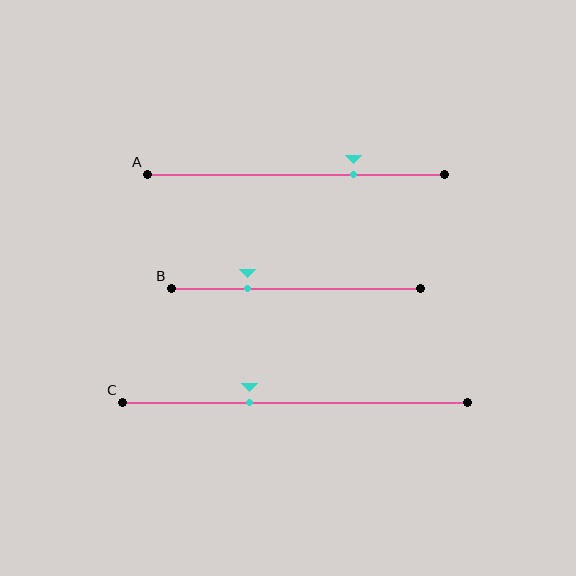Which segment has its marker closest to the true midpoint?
Segment C has its marker closest to the true midpoint.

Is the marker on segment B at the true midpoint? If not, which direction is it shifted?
No, the marker on segment B is shifted to the left by about 19% of the segment length.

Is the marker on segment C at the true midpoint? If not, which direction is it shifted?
No, the marker on segment C is shifted to the left by about 13% of the segment length.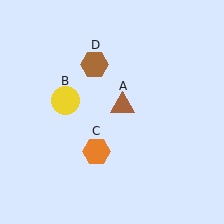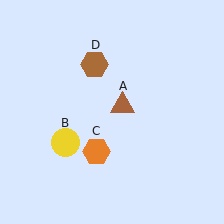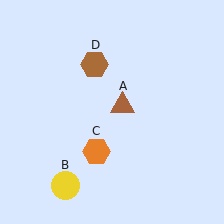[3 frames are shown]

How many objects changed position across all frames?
1 object changed position: yellow circle (object B).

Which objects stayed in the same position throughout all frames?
Brown triangle (object A) and orange hexagon (object C) and brown hexagon (object D) remained stationary.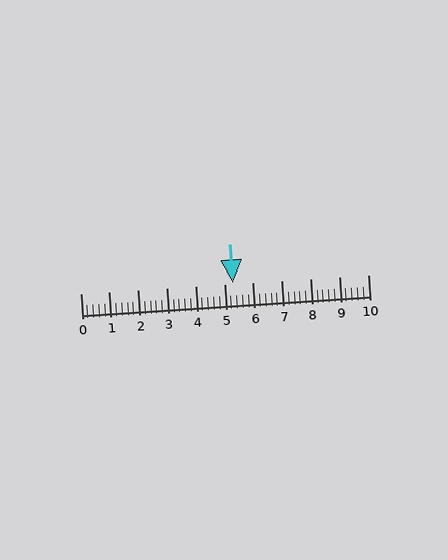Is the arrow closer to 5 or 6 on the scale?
The arrow is closer to 5.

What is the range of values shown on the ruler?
The ruler shows values from 0 to 10.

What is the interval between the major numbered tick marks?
The major tick marks are spaced 1 units apart.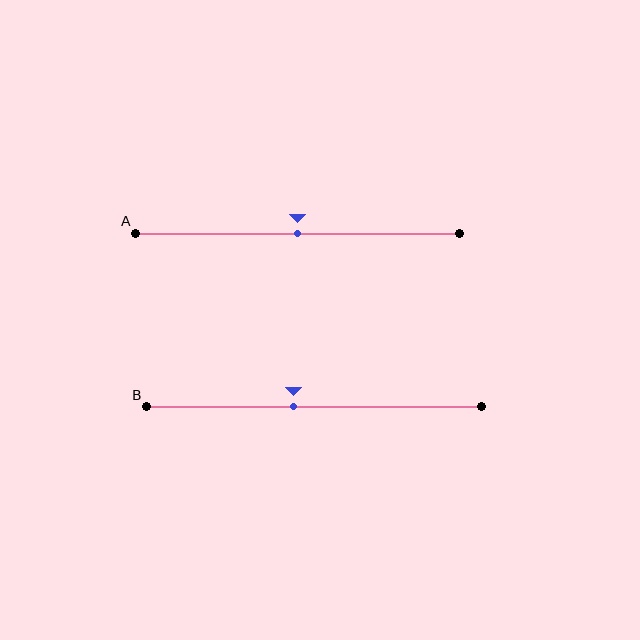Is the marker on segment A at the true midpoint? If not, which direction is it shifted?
Yes, the marker on segment A is at the true midpoint.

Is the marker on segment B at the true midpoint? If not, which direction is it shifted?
No, the marker on segment B is shifted to the left by about 6% of the segment length.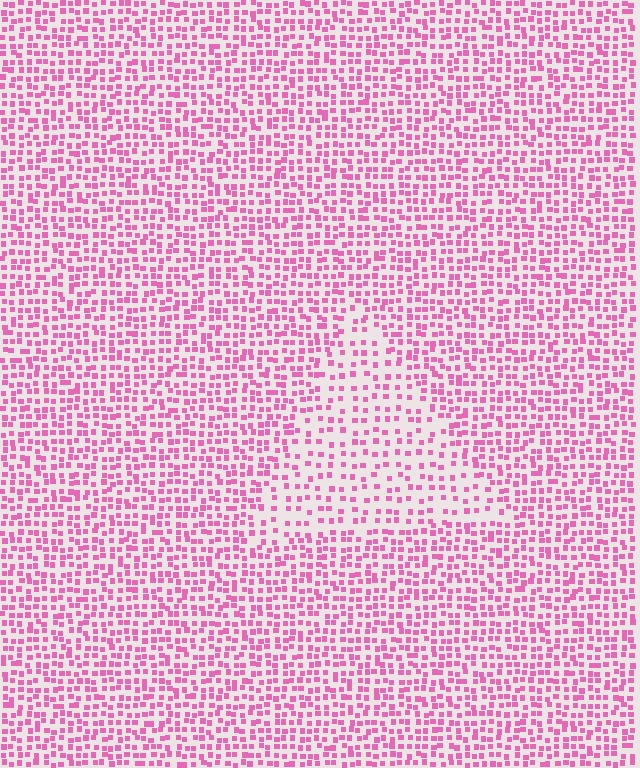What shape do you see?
I see a triangle.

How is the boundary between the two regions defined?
The boundary is defined by a change in element density (approximately 1.8x ratio). All elements are the same color, size, and shape.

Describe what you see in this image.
The image contains small pink elements arranged at two different densities. A triangle-shaped region is visible where the elements are less densely packed than the surrounding area.